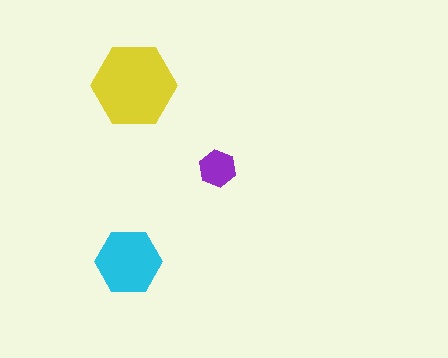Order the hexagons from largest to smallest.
the yellow one, the cyan one, the purple one.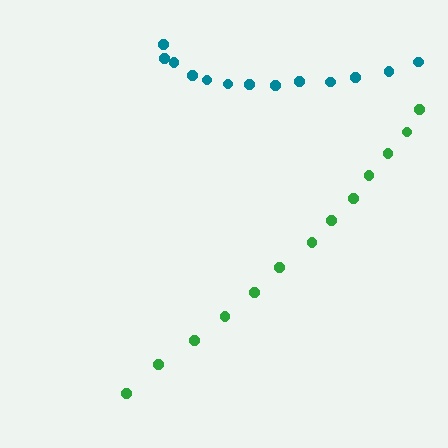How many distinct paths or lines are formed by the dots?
There are 2 distinct paths.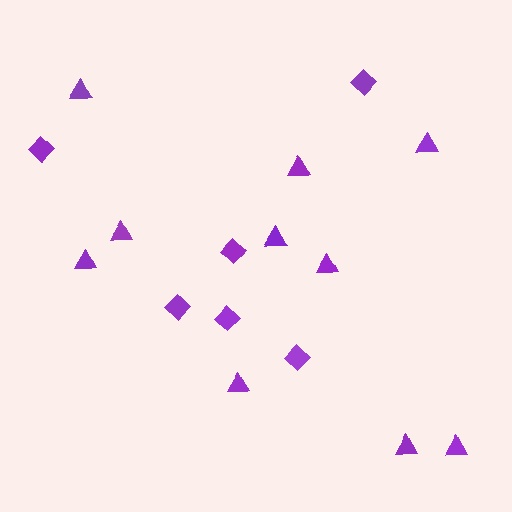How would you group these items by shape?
There are 2 groups: one group of triangles (10) and one group of diamonds (6).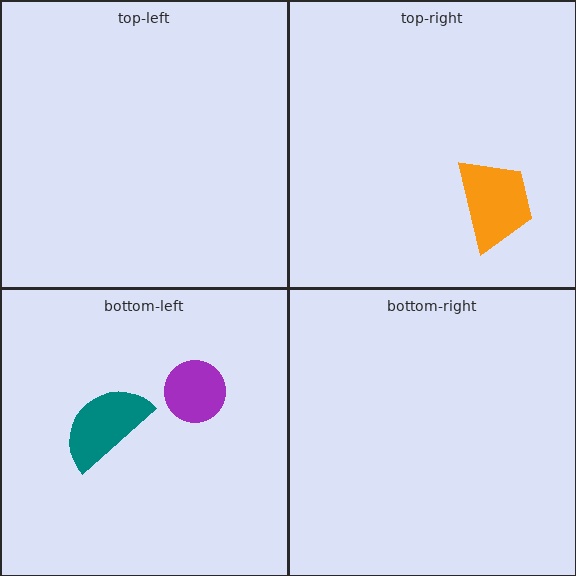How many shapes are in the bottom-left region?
2.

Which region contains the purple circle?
The bottom-left region.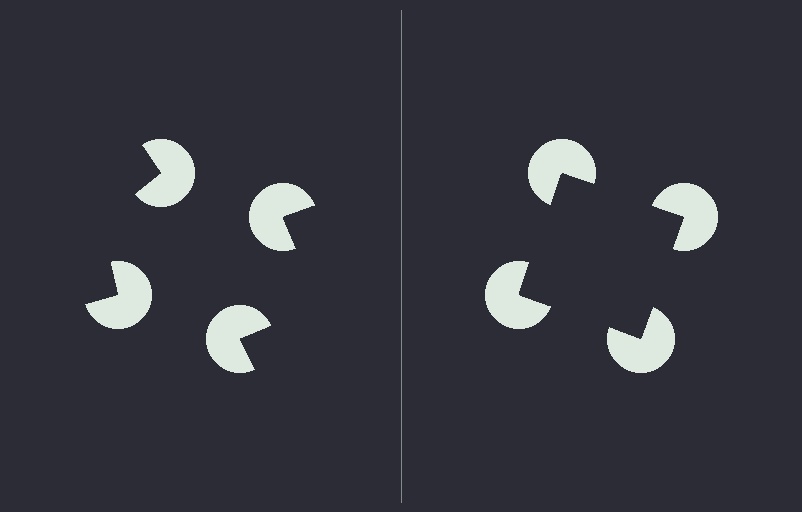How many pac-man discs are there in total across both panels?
8 — 4 on each side.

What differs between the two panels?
The pac-man discs are positioned identically on both sides; only the wedge orientations differ. On the right they align to a square; on the left they are misaligned.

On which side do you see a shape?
An illusory square appears on the right side. On the left side the wedge cuts are rotated, so no coherent shape forms.